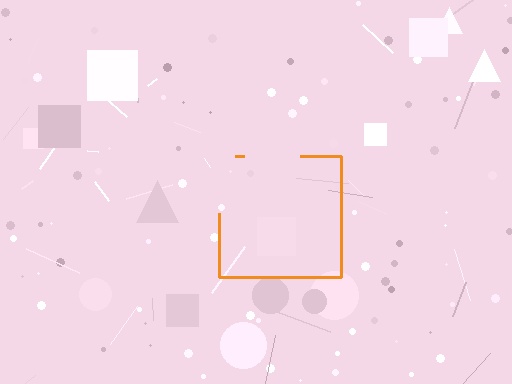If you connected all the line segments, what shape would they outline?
They would outline a square.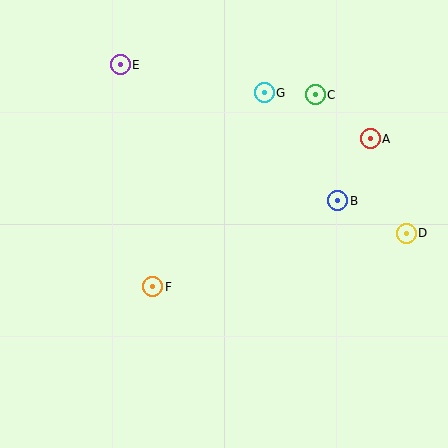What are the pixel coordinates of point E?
Point E is at (120, 65).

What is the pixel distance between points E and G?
The distance between E and G is 147 pixels.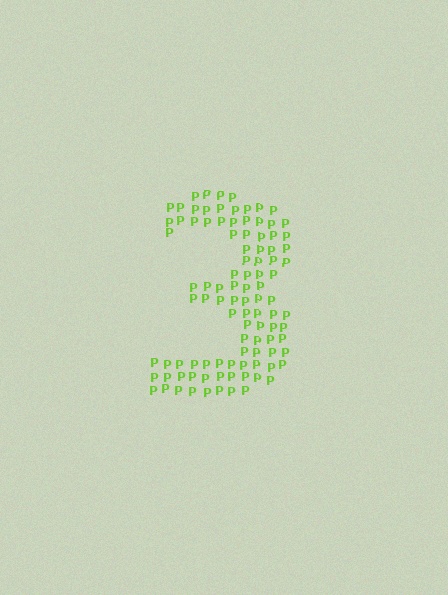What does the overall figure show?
The overall figure shows the digit 3.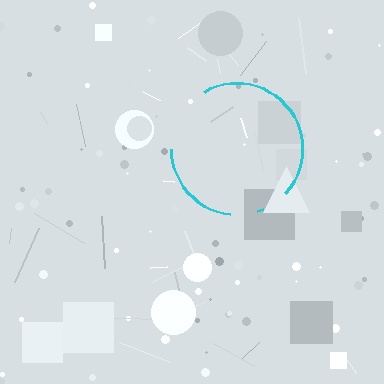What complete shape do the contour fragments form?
The contour fragments form a circle.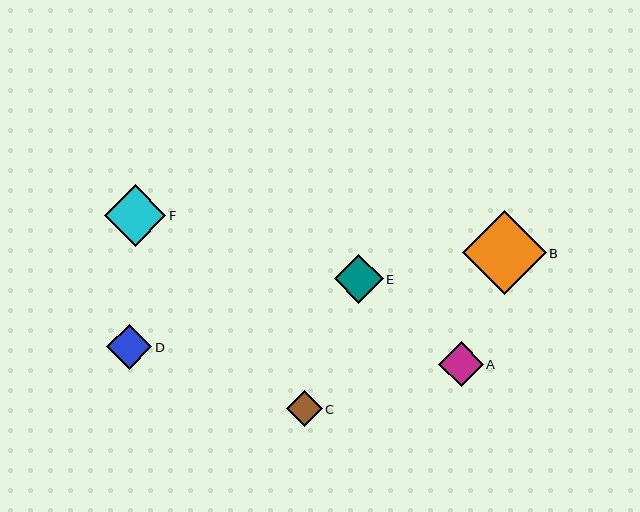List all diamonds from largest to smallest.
From largest to smallest: B, F, E, D, A, C.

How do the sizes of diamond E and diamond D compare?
Diamond E and diamond D are approximately the same size.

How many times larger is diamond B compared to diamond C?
Diamond B is approximately 2.3 times the size of diamond C.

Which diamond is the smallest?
Diamond C is the smallest with a size of approximately 36 pixels.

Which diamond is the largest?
Diamond B is the largest with a size of approximately 84 pixels.